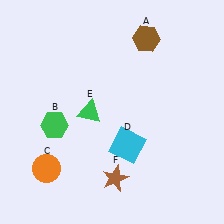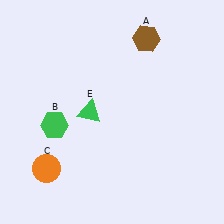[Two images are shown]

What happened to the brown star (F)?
The brown star (F) was removed in Image 2. It was in the bottom-right area of Image 1.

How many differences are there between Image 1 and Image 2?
There are 2 differences between the two images.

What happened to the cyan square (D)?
The cyan square (D) was removed in Image 2. It was in the bottom-right area of Image 1.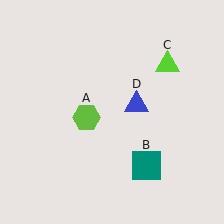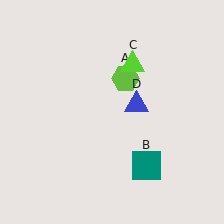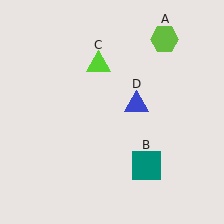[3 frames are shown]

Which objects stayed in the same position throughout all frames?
Teal square (object B) and blue triangle (object D) remained stationary.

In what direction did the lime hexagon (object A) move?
The lime hexagon (object A) moved up and to the right.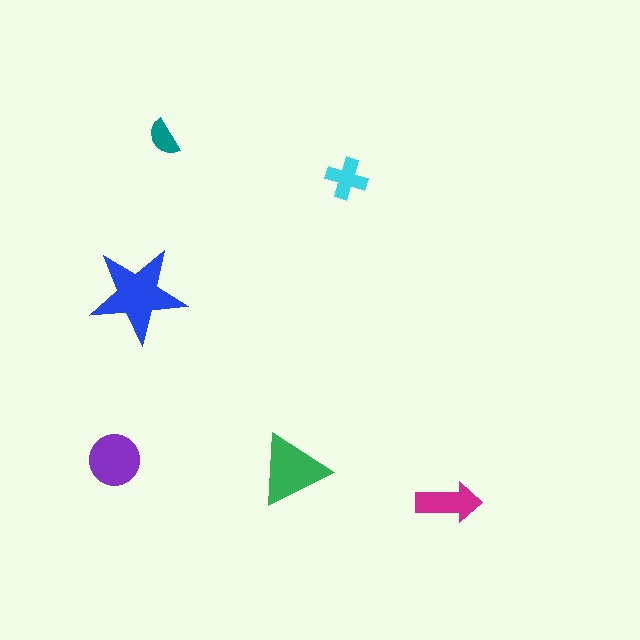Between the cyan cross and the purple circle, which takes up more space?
The purple circle.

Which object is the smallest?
The teal semicircle.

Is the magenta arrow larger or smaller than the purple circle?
Smaller.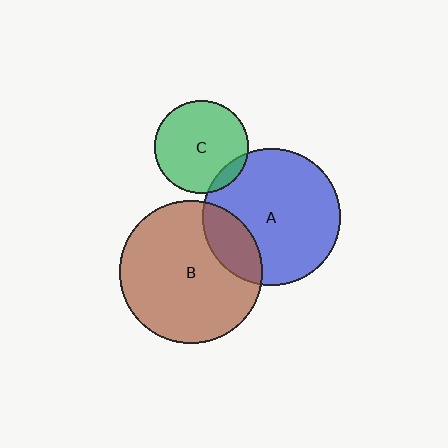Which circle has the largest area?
Circle B (brown).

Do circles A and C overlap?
Yes.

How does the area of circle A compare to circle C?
Approximately 2.2 times.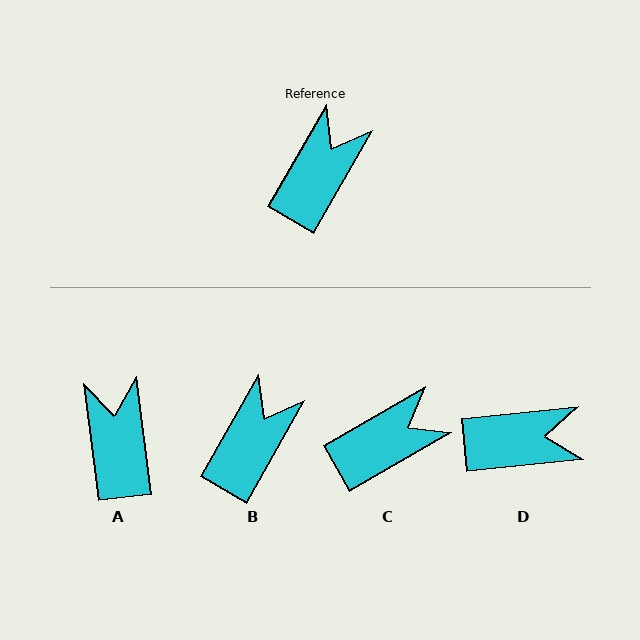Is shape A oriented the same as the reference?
No, it is off by about 37 degrees.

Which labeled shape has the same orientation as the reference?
B.